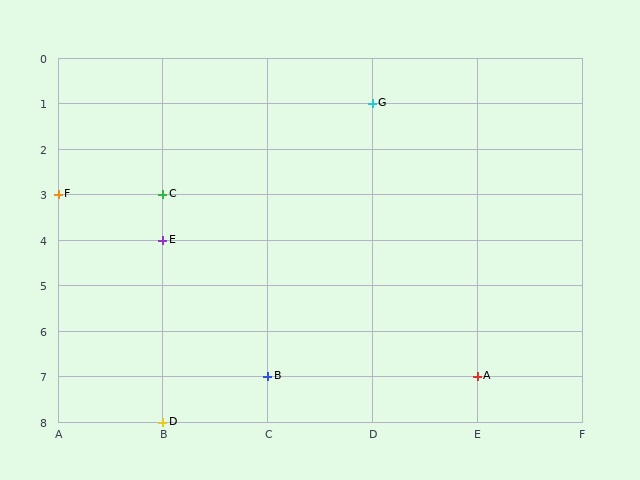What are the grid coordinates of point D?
Point D is at grid coordinates (B, 8).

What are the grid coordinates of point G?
Point G is at grid coordinates (D, 1).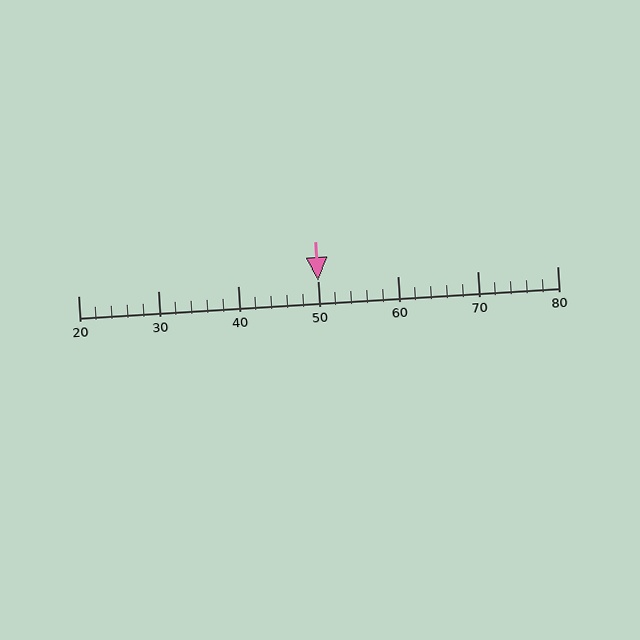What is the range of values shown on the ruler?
The ruler shows values from 20 to 80.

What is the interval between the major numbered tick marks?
The major tick marks are spaced 10 units apart.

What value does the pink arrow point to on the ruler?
The pink arrow points to approximately 50.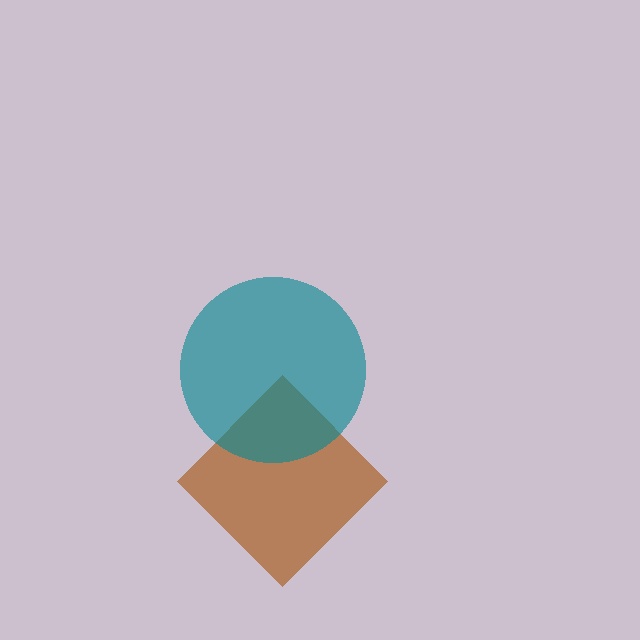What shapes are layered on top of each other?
The layered shapes are: a brown diamond, a teal circle.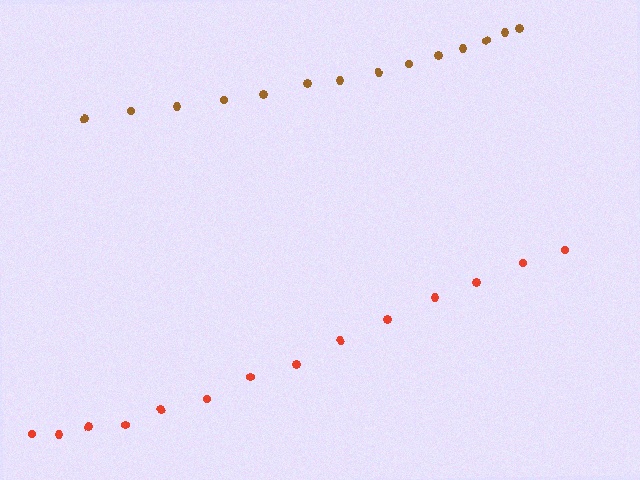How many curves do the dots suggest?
There are 2 distinct paths.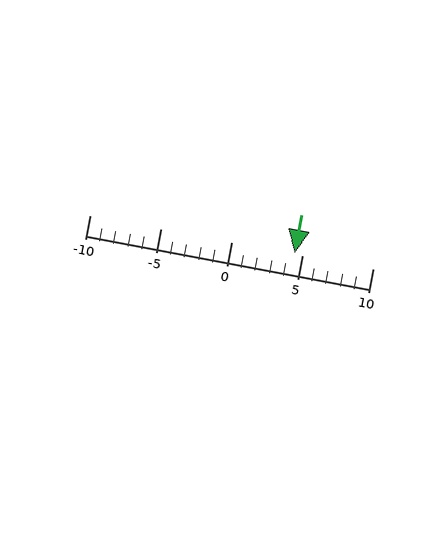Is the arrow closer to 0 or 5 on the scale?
The arrow is closer to 5.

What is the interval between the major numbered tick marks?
The major tick marks are spaced 5 units apart.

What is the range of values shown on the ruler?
The ruler shows values from -10 to 10.